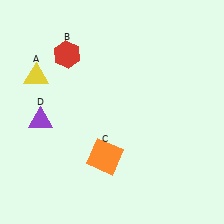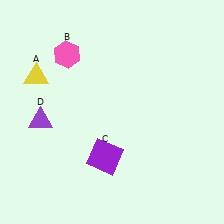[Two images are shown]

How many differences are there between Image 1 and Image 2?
There are 2 differences between the two images.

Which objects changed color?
B changed from red to pink. C changed from orange to purple.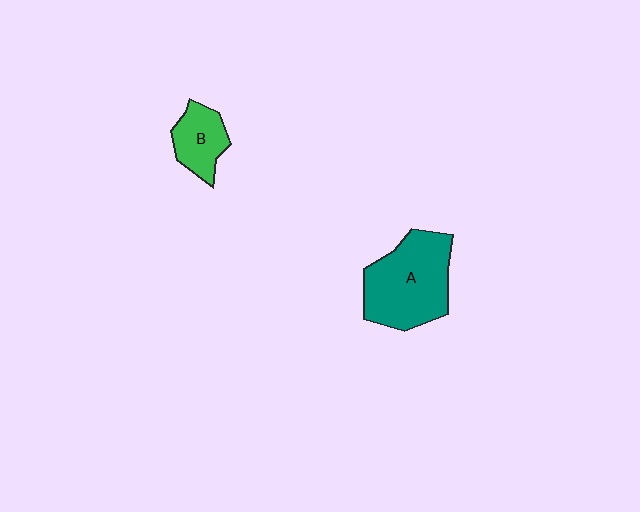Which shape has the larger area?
Shape A (teal).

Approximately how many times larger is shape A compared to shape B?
Approximately 2.2 times.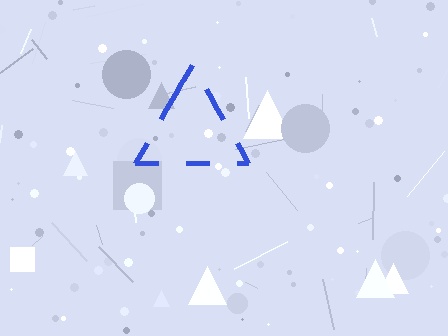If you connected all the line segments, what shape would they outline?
They would outline a triangle.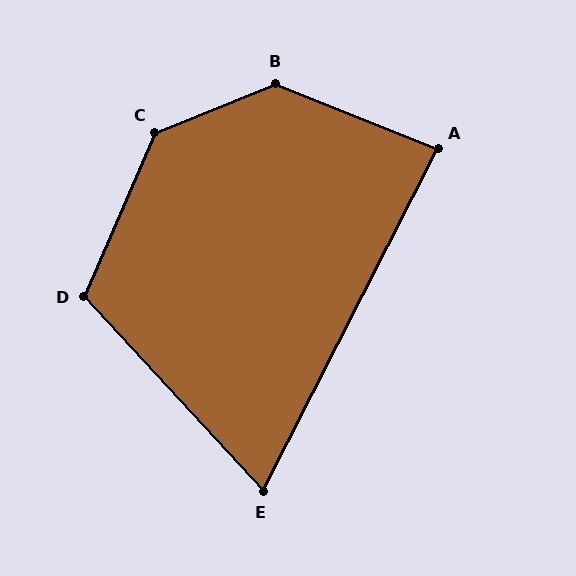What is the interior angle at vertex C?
Approximately 135 degrees (obtuse).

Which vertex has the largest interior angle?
B, at approximately 136 degrees.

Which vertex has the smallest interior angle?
E, at approximately 70 degrees.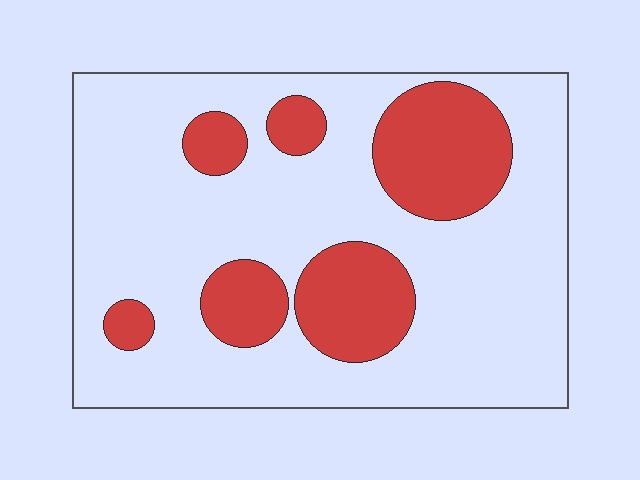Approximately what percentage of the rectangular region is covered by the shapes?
Approximately 25%.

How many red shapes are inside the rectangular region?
6.